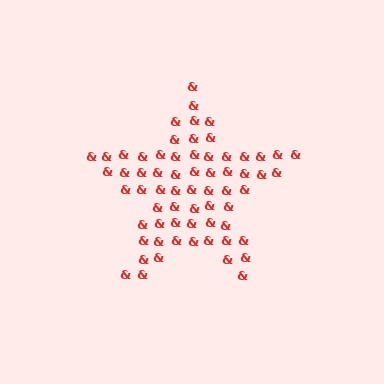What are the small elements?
The small elements are ampersands.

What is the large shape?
The large shape is a star.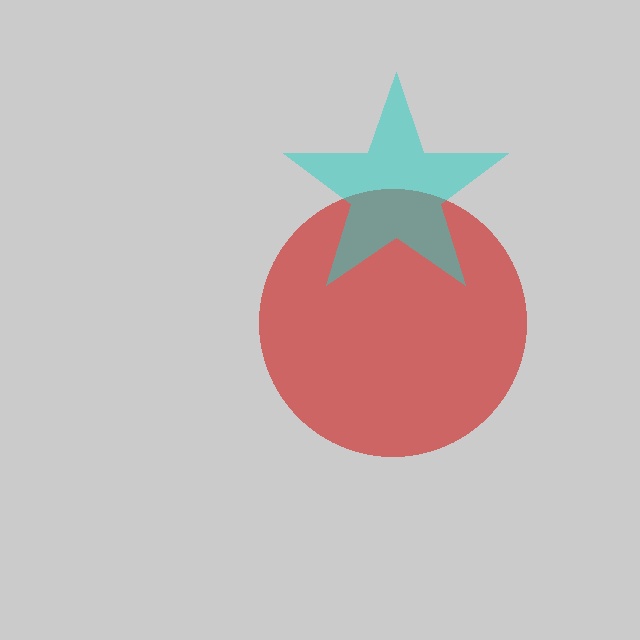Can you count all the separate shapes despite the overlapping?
Yes, there are 2 separate shapes.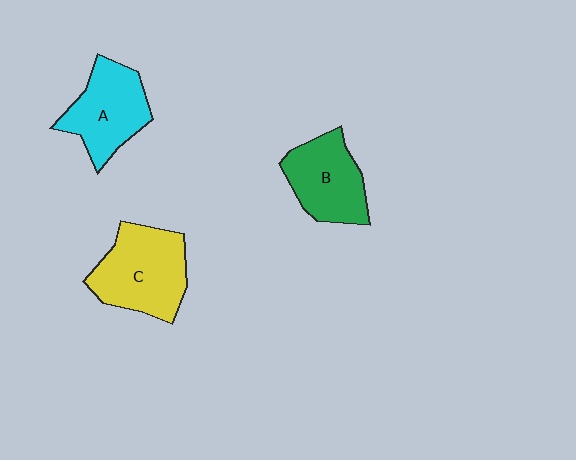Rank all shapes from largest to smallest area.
From largest to smallest: C (yellow), A (cyan), B (green).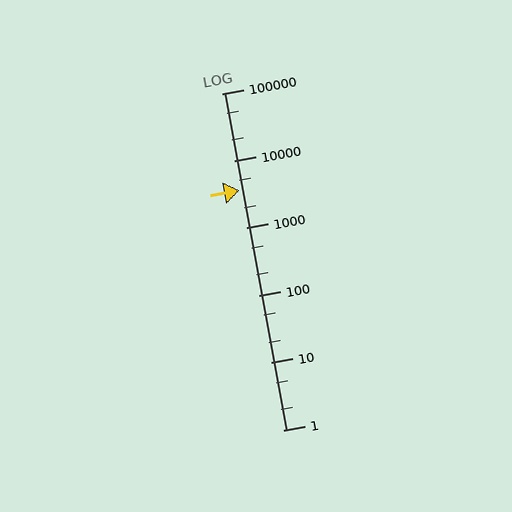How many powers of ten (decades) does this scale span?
The scale spans 5 decades, from 1 to 100000.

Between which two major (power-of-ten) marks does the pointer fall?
The pointer is between 1000 and 10000.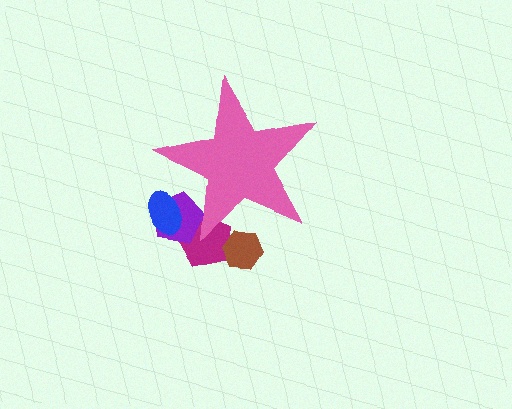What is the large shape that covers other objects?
A pink star.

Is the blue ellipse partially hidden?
Yes, the blue ellipse is partially hidden behind the pink star.